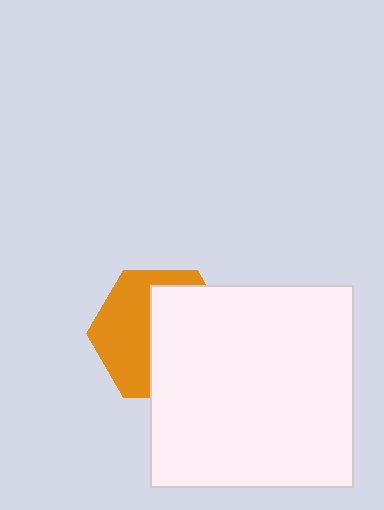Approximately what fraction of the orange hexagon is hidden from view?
Roughly 54% of the orange hexagon is hidden behind the white square.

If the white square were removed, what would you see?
You would see the complete orange hexagon.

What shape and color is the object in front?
The object in front is a white square.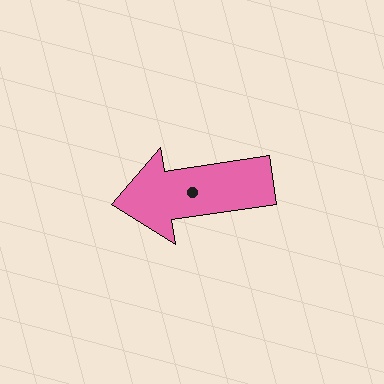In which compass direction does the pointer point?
West.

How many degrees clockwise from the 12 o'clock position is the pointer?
Approximately 261 degrees.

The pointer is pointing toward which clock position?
Roughly 9 o'clock.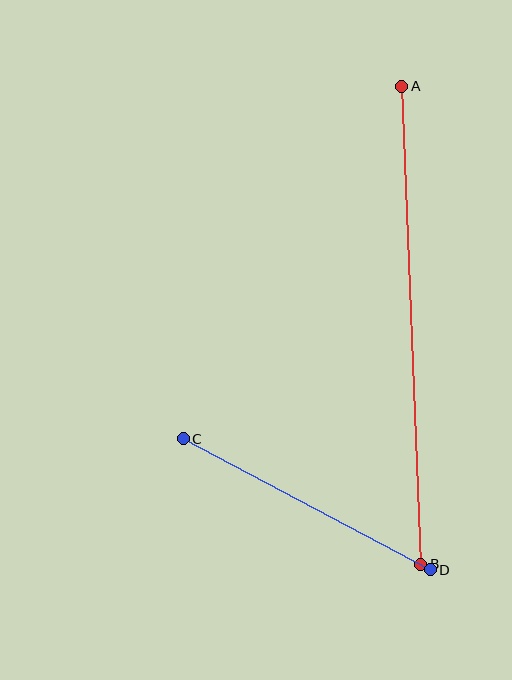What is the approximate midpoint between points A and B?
The midpoint is at approximately (411, 325) pixels.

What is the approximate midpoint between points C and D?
The midpoint is at approximately (307, 504) pixels.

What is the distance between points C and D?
The distance is approximately 280 pixels.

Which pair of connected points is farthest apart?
Points A and B are farthest apart.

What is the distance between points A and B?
The distance is approximately 479 pixels.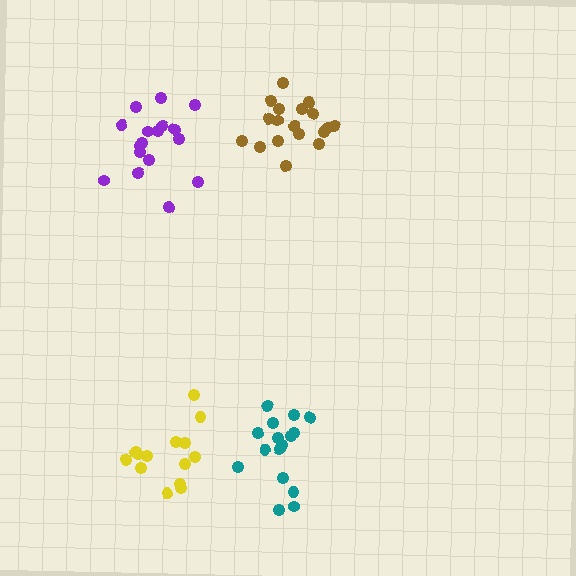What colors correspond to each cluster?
The clusters are colored: yellow, purple, brown, teal.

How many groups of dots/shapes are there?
There are 4 groups.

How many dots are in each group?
Group 1: 14 dots, Group 2: 18 dots, Group 3: 18 dots, Group 4: 16 dots (66 total).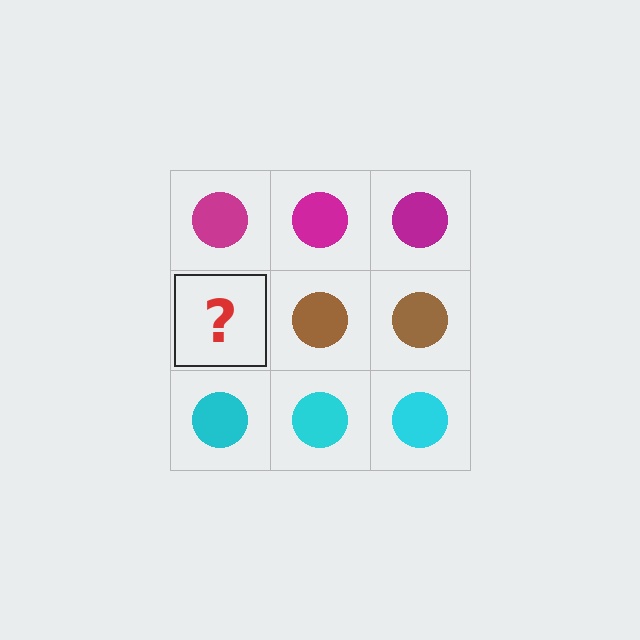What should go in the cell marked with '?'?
The missing cell should contain a brown circle.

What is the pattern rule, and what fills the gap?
The rule is that each row has a consistent color. The gap should be filled with a brown circle.